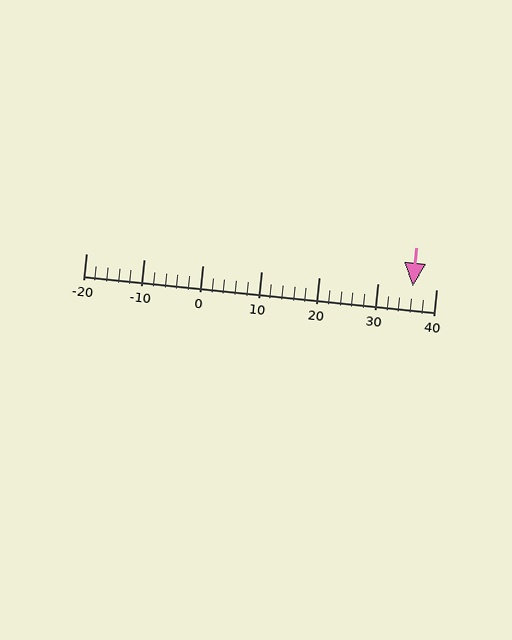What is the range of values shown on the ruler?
The ruler shows values from -20 to 40.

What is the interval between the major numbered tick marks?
The major tick marks are spaced 10 units apart.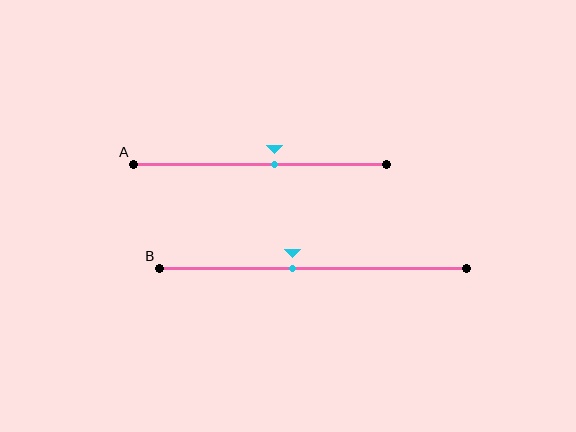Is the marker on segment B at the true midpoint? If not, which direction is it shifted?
No, the marker on segment B is shifted to the left by about 7% of the segment length.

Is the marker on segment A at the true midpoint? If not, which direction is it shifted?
No, the marker on segment A is shifted to the right by about 6% of the segment length.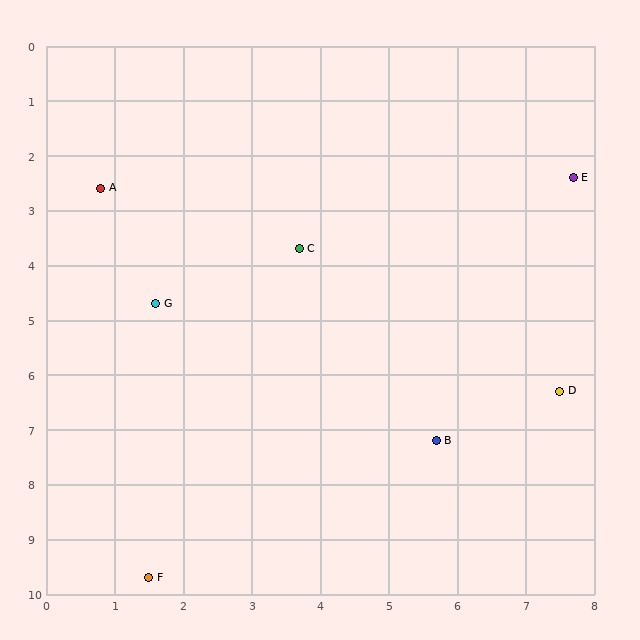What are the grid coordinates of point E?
Point E is at approximately (7.7, 2.4).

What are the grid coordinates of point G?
Point G is at approximately (1.6, 4.7).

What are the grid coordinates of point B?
Point B is at approximately (5.7, 7.2).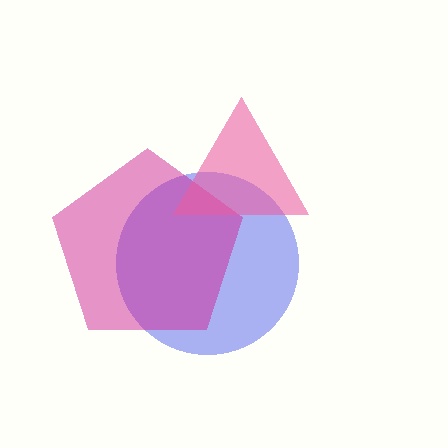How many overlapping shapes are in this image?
There are 3 overlapping shapes in the image.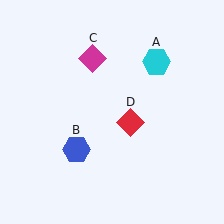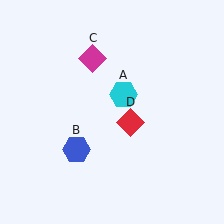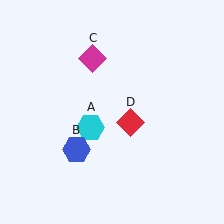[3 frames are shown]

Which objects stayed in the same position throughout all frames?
Blue hexagon (object B) and magenta diamond (object C) and red diamond (object D) remained stationary.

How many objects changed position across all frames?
1 object changed position: cyan hexagon (object A).